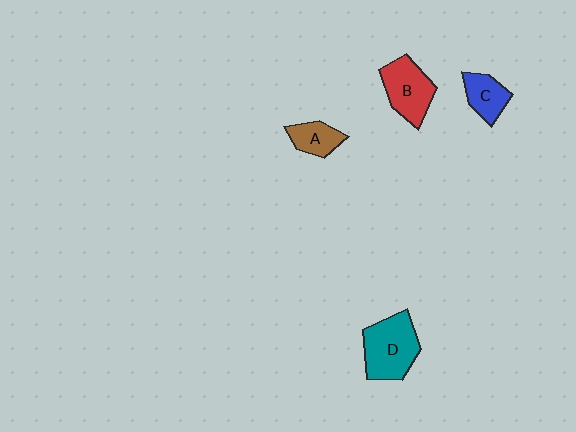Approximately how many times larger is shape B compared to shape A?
Approximately 1.7 times.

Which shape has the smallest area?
Shape A (brown).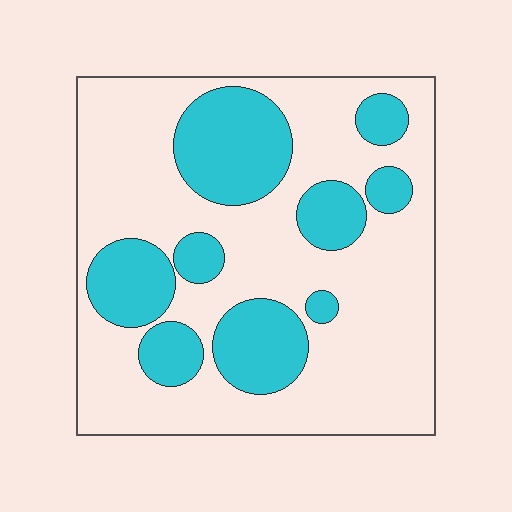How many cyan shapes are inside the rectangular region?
9.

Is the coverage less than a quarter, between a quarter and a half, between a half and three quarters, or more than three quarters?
Between a quarter and a half.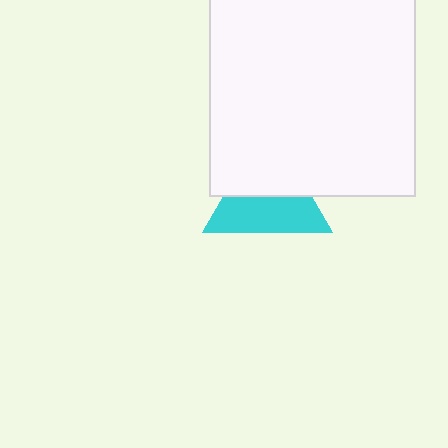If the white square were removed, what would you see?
You would see the complete cyan triangle.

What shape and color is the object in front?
The object in front is a white square.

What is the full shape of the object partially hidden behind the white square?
The partially hidden object is a cyan triangle.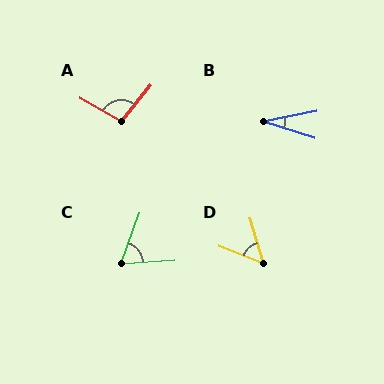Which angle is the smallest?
B, at approximately 29 degrees.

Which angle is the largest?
A, at approximately 99 degrees.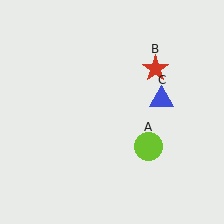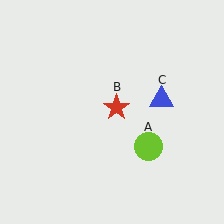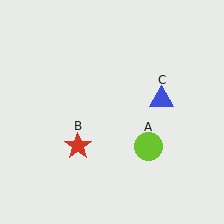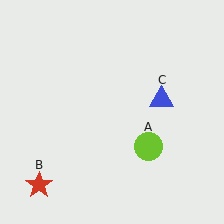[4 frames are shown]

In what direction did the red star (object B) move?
The red star (object B) moved down and to the left.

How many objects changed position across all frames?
1 object changed position: red star (object B).